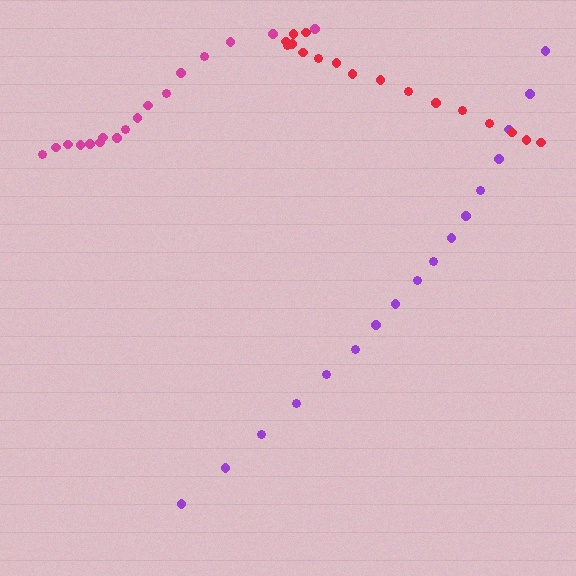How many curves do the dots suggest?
There are 3 distinct paths.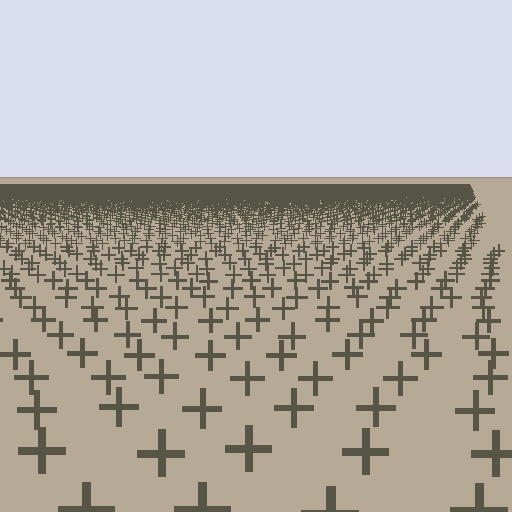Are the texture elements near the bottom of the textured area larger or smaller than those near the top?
Larger. Near the bottom, elements are closer to the viewer and appear at a bigger on-screen size.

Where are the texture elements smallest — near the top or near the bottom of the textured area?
Near the top.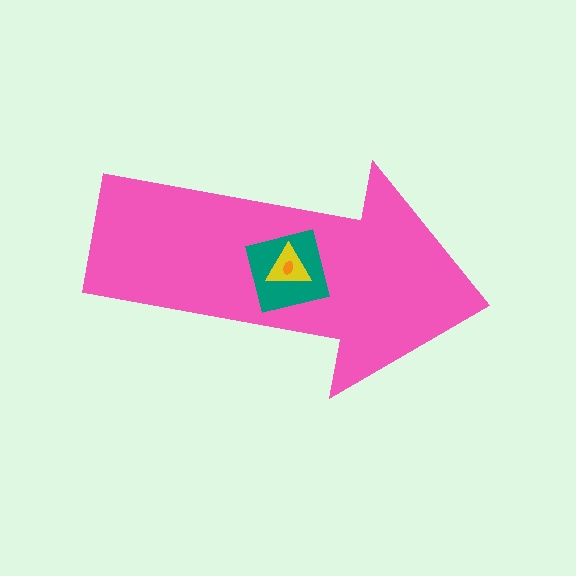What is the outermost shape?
The pink arrow.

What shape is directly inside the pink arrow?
The teal square.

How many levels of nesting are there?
4.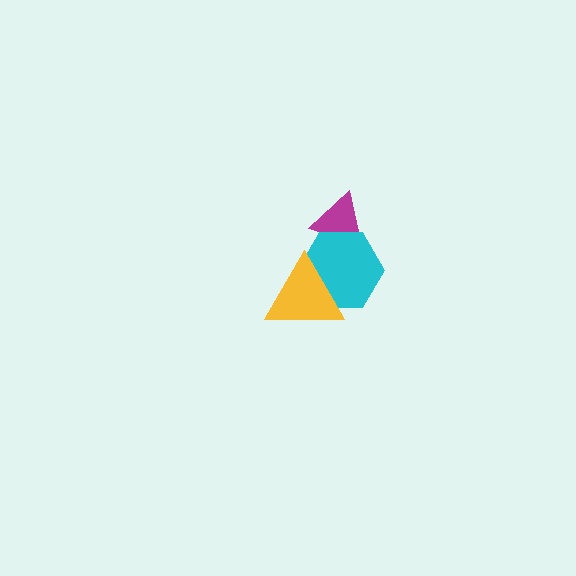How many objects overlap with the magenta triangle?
1 object overlaps with the magenta triangle.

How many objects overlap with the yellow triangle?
1 object overlaps with the yellow triangle.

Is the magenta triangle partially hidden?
Yes, it is partially covered by another shape.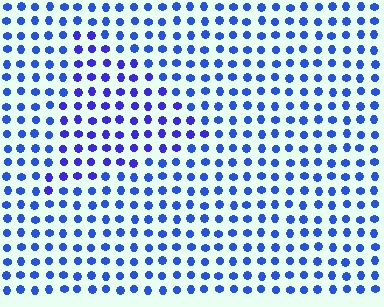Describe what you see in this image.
The image is filled with small blue elements in a uniform arrangement. A triangle-shaped region is visible where the elements are tinted to a slightly different hue, forming a subtle color boundary.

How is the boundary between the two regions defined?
The boundary is defined purely by a slight shift in hue (about 22 degrees). Spacing, size, and orientation are identical on both sides.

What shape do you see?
I see a triangle.